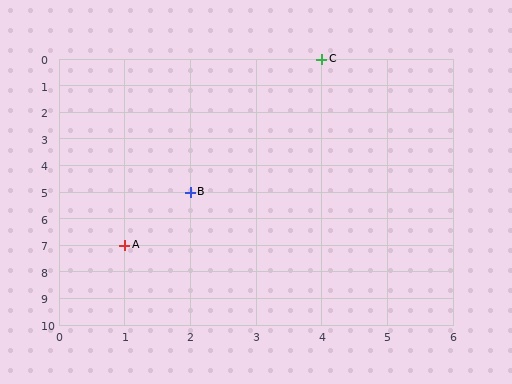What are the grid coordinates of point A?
Point A is at grid coordinates (1, 7).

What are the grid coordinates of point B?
Point B is at grid coordinates (2, 5).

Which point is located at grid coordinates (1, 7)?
Point A is at (1, 7).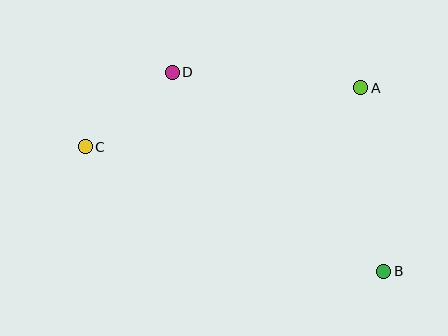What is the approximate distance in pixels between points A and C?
The distance between A and C is approximately 282 pixels.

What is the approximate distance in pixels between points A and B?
The distance between A and B is approximately 185 pixels.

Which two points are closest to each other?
Points C and D are closest to each other.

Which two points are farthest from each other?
Points B and C are farthest from each other.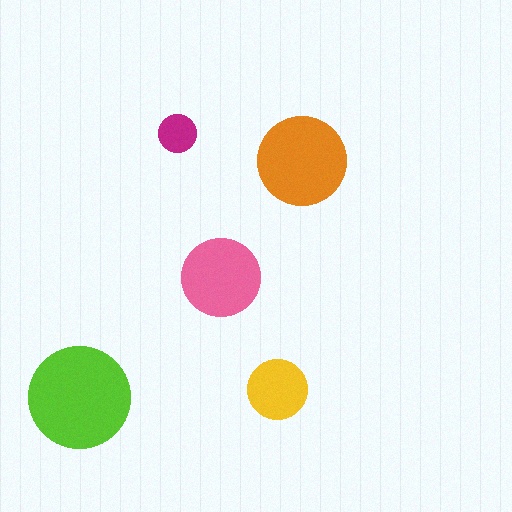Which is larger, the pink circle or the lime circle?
The lime one.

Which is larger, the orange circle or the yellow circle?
The orange one.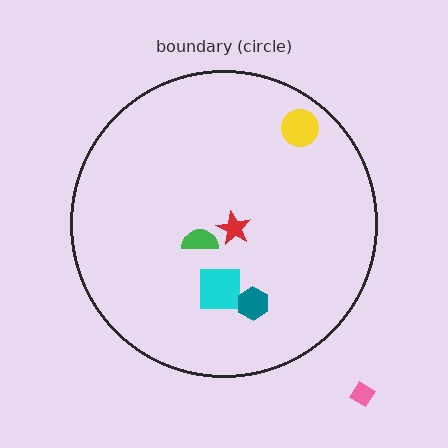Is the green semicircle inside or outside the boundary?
Inside.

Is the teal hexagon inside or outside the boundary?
Inside.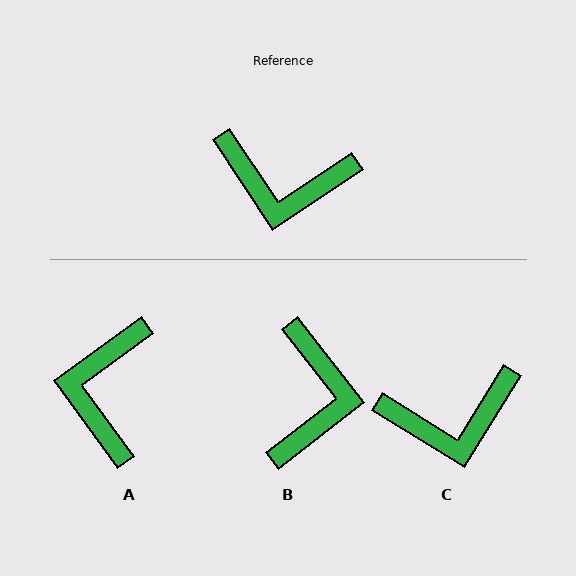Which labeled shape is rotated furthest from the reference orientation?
B, about 94 degrees away.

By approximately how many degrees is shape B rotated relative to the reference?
Approximately 94 degrees counter-clockwise.